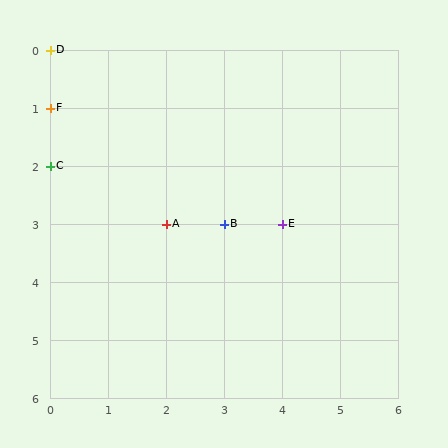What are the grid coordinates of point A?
Point A is at grid coordinates (2, 3).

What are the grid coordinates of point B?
Point B is at grid coordinates (3, 3).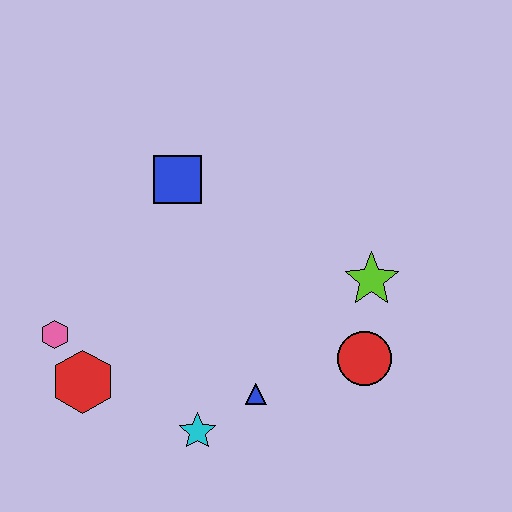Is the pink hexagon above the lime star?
No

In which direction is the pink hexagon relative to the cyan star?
The pink hexagon is to the left of the cyan star.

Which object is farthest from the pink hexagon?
The lime star is farthest from the pink hexagon.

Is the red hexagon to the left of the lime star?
Yes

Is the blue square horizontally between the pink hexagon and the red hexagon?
No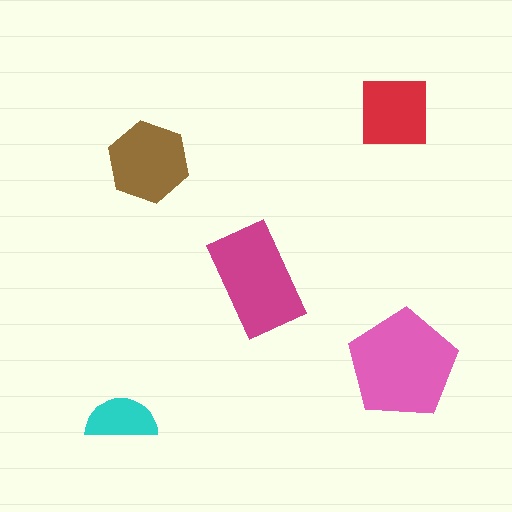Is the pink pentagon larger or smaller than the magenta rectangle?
Larger.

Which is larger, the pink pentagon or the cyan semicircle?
The pink pentagon.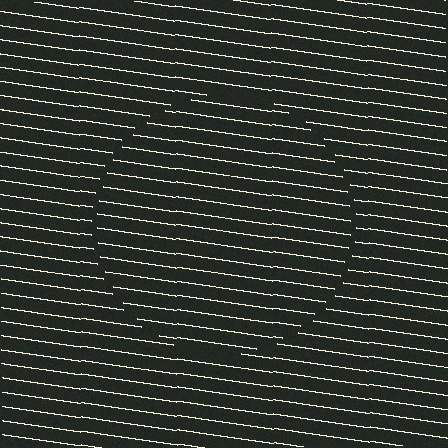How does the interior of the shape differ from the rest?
The interior of the shape contains the same grating, shifted by half a period — the contour is defined by the phase discontinuity where line-ends from the inner and outer gratings abut.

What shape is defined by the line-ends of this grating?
An illusory circle. The interior of the shape contains the same grating, shifted by half a period — the contour is defined by the phase discontinuity where line-ends from the inner and outer gratings abut.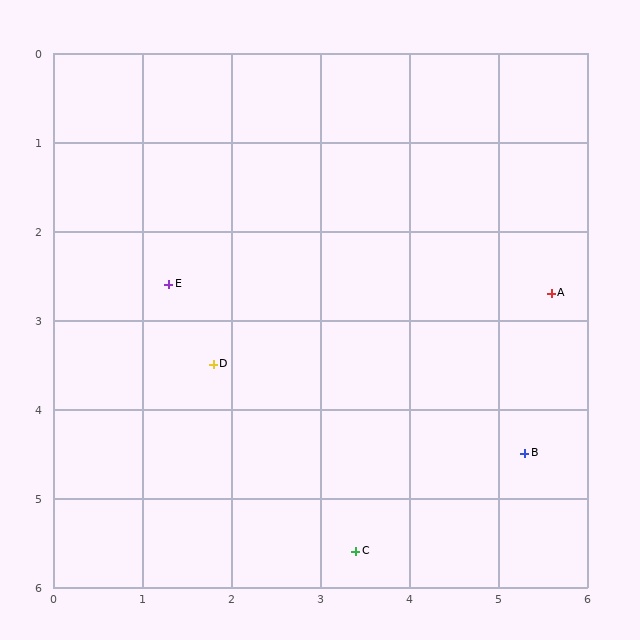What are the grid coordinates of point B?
Point B is at approximately (5.3, 4.5).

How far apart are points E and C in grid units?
Points E and C are about 3.7 grid units apart.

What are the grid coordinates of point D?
Point D is at approximately (1.8, 3.5).